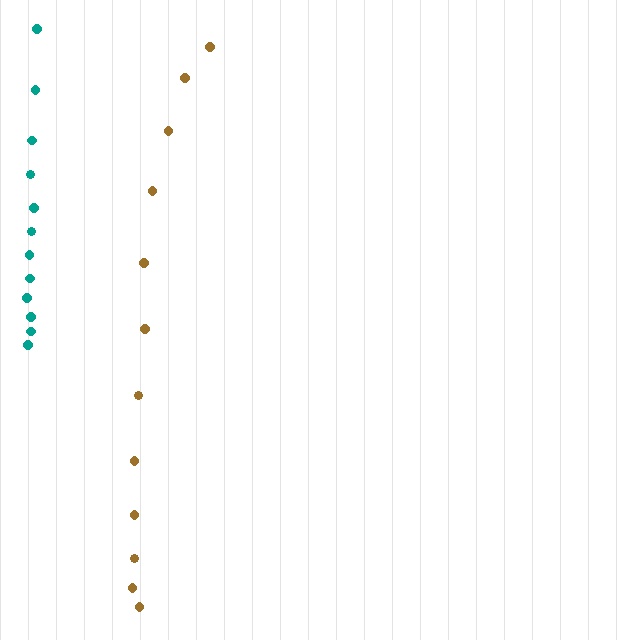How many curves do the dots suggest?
There are 2 distinct paths.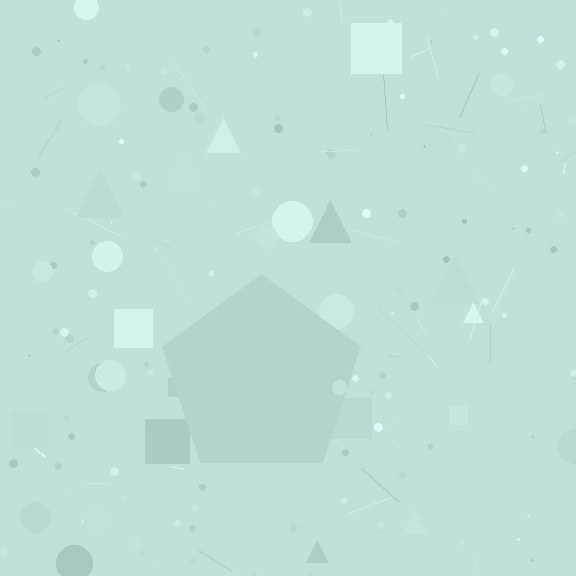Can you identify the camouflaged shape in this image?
The camouflaged shape is a pentagon.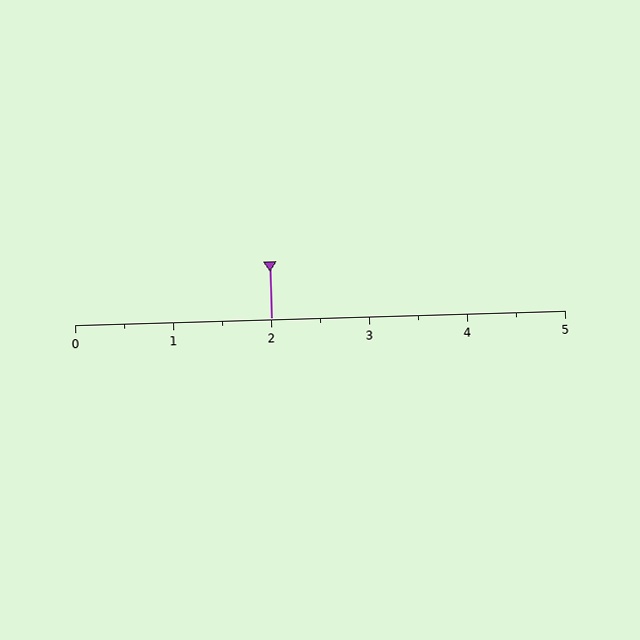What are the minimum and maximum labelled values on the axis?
The axis runs from 0 to 5.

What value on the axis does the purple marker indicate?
The marker indicates approximately 2.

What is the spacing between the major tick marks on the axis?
The major ticks are spaced 1 apart.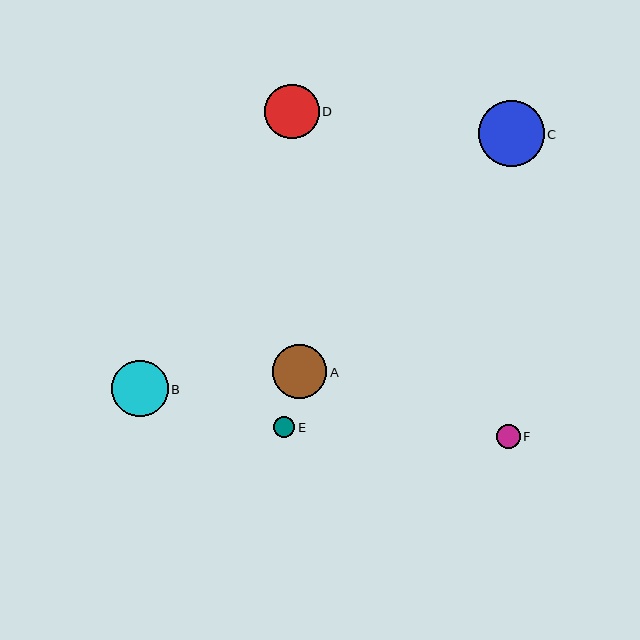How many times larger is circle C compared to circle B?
Circle C is approximately 1.2 times the size of circle B.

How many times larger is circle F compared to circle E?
Circle F is approximately 1.1 times the size of circle E.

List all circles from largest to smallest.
From largest to smallest: C, B, A, D, F, E.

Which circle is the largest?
Circle C is the largest with a size of approximately 66 pixels.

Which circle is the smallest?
Circle E is the smallest with a size of approximately 21 pixels.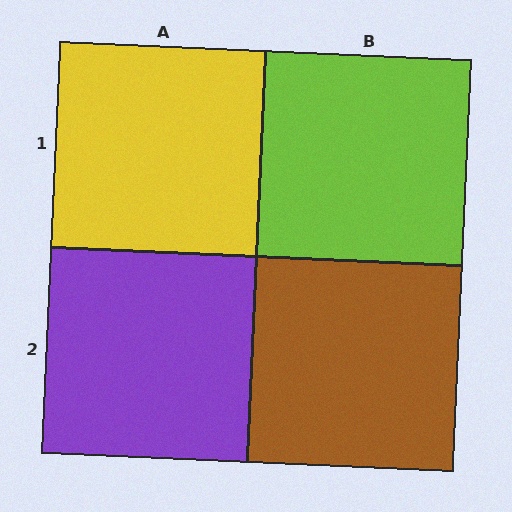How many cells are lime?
1 cell is lime.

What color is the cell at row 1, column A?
Yellow.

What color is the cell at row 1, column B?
Lime.